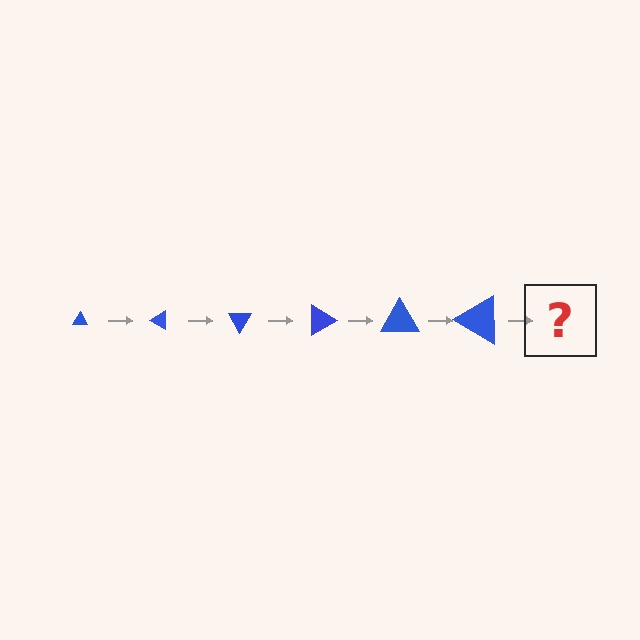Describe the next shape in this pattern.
It should be a triangle, larger than the previous one and rotated 180 degrees from the start.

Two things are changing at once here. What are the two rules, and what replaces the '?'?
The two rules are that the triangle grows larger each step and it rotates 30 degrees each step. The '?' should be a triangle, larger than the previous one and rotated 180 degrees from the start.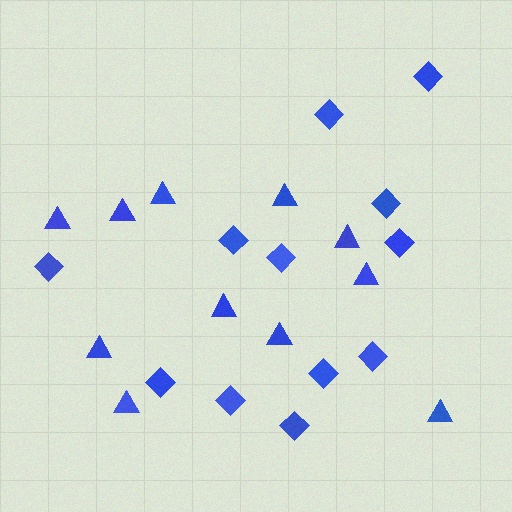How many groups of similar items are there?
There are 2 groups: one group of diamonds (12) and one group of triangles (11).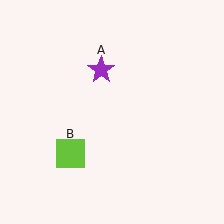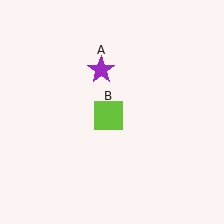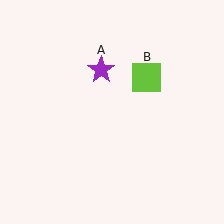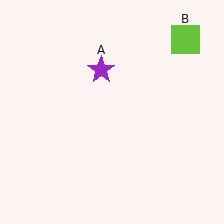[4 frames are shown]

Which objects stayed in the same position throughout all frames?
Purple star (object A) remained stationary.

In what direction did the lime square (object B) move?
The lime square (object B) moved up and to the right.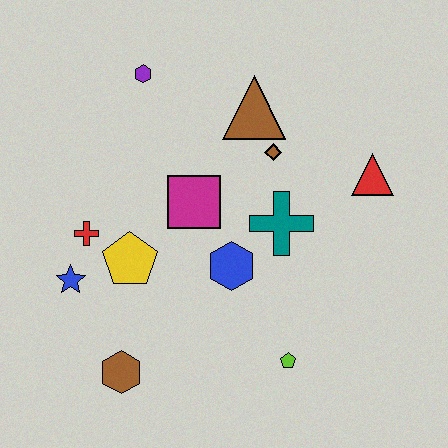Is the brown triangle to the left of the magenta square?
No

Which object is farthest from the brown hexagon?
The red triangle is farthest from the brown hexagon.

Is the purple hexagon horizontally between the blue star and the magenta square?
Yes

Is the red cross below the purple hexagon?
Yes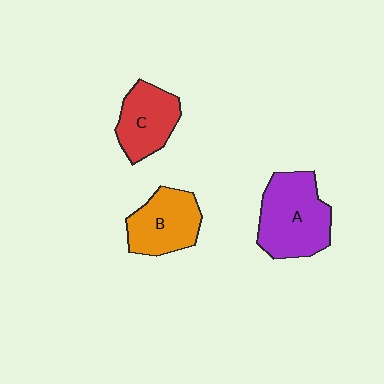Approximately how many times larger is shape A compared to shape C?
Approximately 1.4 times.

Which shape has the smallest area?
Shape C (red).